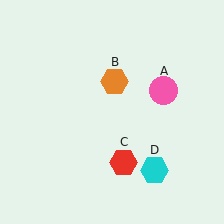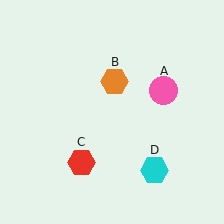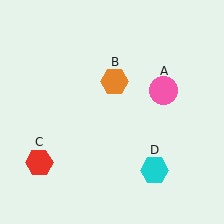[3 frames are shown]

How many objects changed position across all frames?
1 object changed position: red hexagon (object C).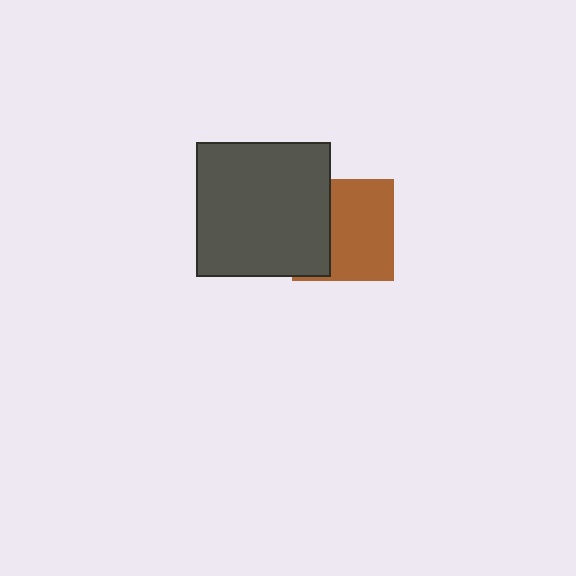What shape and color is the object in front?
The object in front is a dark gray square.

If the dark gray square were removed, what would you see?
You would see the complete brown square.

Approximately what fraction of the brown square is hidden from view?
Roughly 38% of the brown square is hidden behind the dark gray square.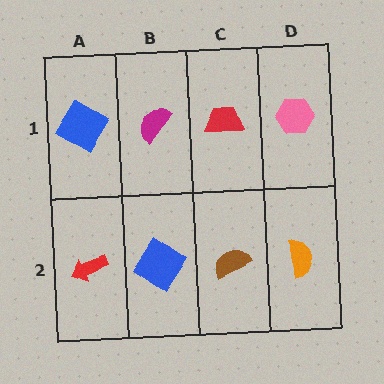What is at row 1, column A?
A blue diamond.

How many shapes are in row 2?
4 shapes.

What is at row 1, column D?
A pink hexagon.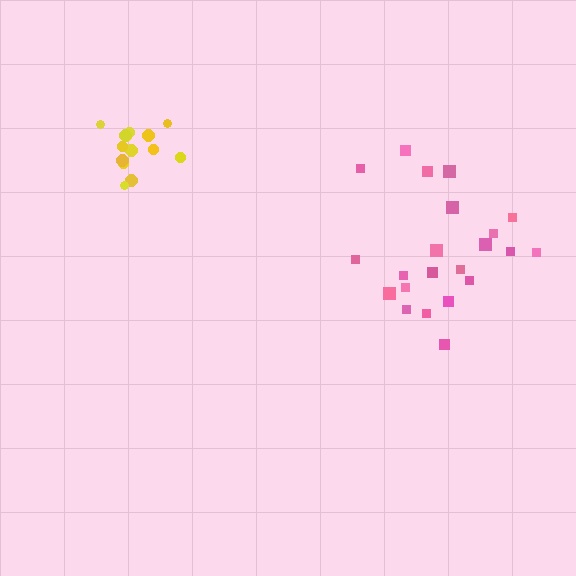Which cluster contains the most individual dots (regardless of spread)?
Pink (22).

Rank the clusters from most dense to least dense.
yellow, pink.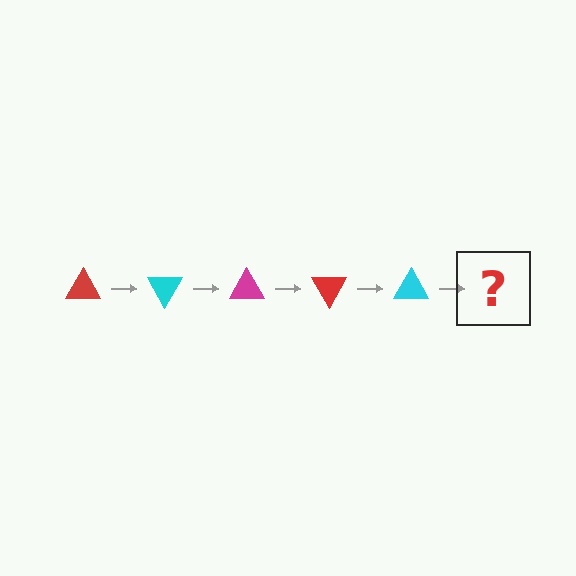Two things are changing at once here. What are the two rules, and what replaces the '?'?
The two rules are that it rotates 60 degrees each step and the color cycles through red, cyan, and magenta. The '?' should be a magenta triangle, rotated 300 degrees from the start.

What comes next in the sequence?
The next element should be a magenta triangle, rotated 300 degrees from the start.